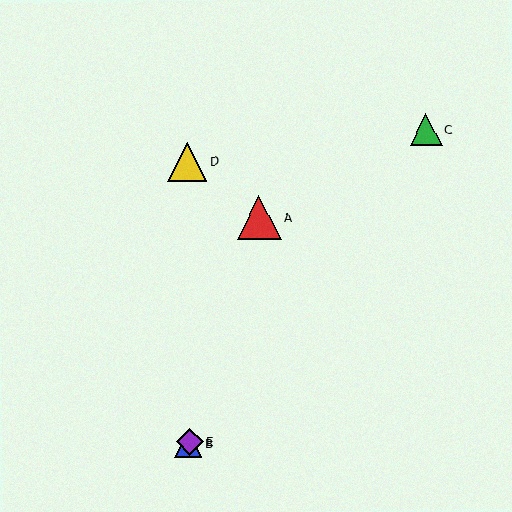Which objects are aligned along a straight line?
Objects B, C, E are aligned along a straight line.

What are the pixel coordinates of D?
Object D is at (187, 162).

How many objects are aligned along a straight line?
3 objects (B, C, E) are aligned along a straight line.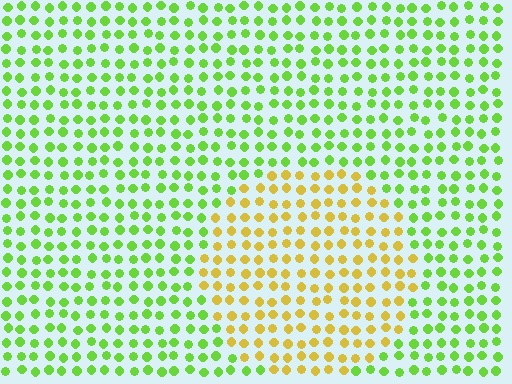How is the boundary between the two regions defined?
The boundary is defined purely by a slight shift in hue (about 52 degrees). Spacing, size, and orientation are identical on both sides.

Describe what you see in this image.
The image is filled with small lime elements in a uniform arrangement. A circle-shaped region is visible where the elements are tinted to a slightly different hue, forming a subtle color boundary.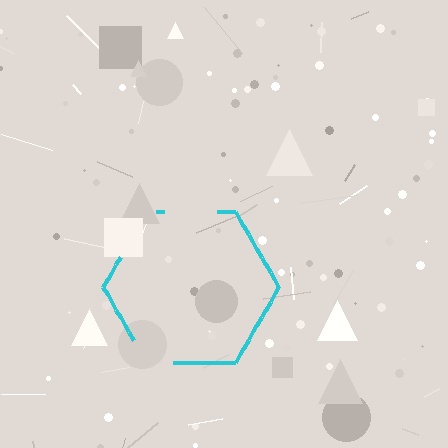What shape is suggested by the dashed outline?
The dashed outline suggests a hexagon.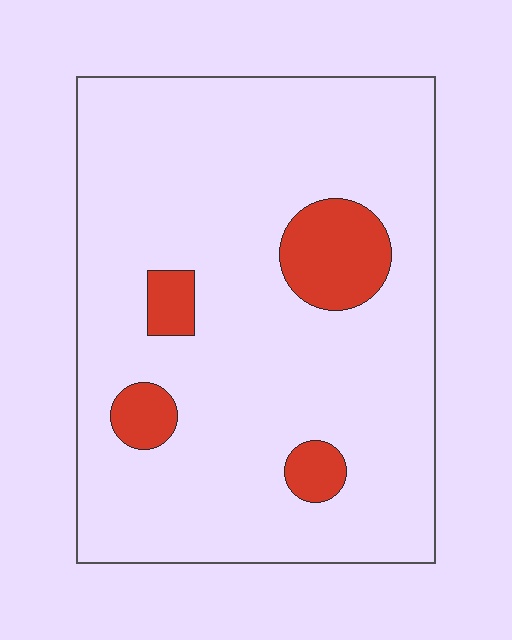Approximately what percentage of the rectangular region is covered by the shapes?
Approximately 10%.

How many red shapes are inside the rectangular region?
4.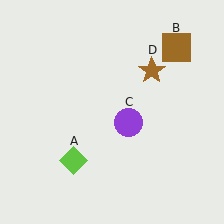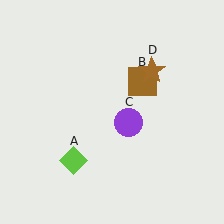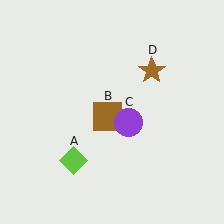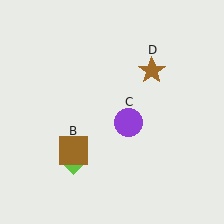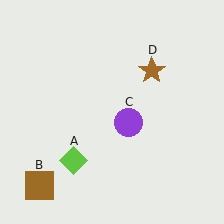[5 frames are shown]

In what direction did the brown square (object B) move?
The brown square (object B) moved down and to the left.